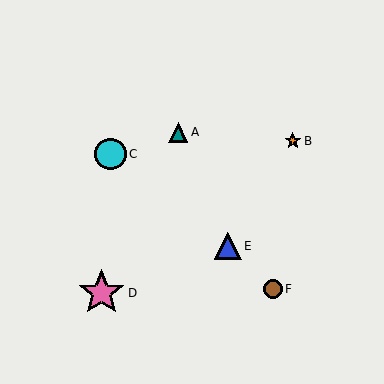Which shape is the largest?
The pink star (labeled D) is the largest.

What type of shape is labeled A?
Shape A is a teal triangle.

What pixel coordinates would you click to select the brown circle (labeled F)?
Click at (273, 289) to select the brown circle F.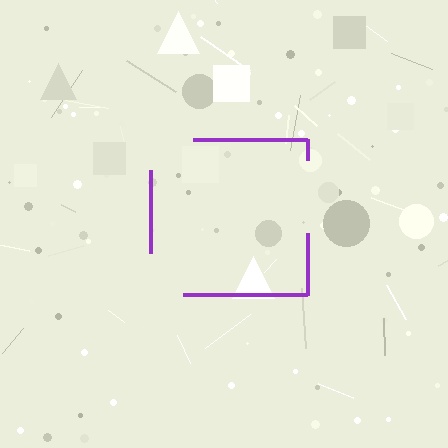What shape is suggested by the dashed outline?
The dashed outline suggests a square.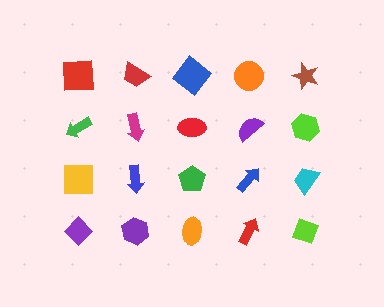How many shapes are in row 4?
5 shapes.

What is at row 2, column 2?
A magenta arrow.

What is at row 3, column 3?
A green pentagon.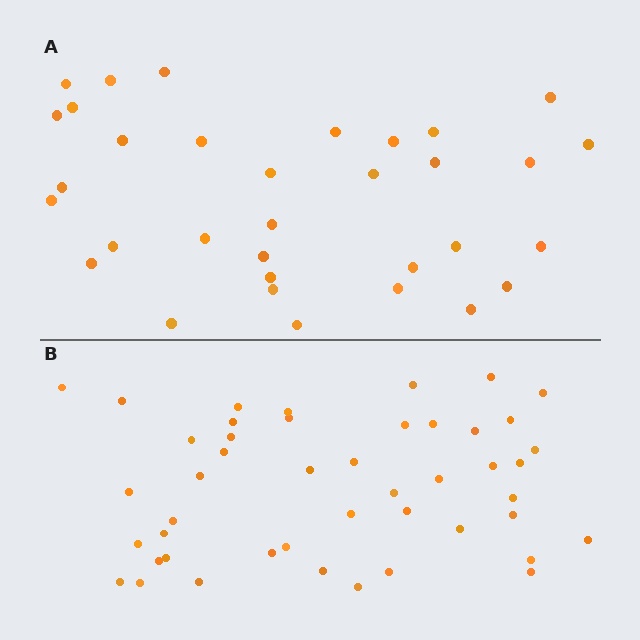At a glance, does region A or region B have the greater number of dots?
Region B (the bottom region) has more dots.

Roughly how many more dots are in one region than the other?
Region B has approximately 15 more dots than region A.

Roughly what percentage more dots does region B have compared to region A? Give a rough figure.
About 40% more.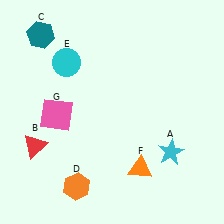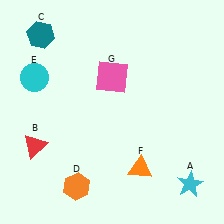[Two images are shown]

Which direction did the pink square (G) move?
The pink square (G) moved right.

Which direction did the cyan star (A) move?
The cyan star (A) moved down.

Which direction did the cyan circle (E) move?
The cyan circle (E) moved left.